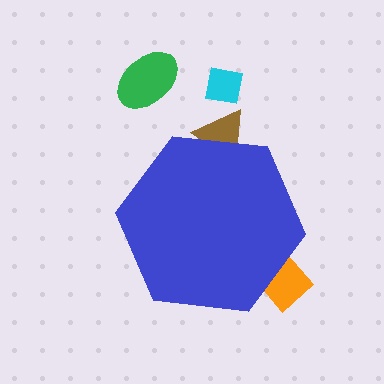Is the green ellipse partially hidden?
No, the green ellipse is fully visible.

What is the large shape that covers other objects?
A blue hexagon.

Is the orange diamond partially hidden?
Yes, the orange diamond is partially hidden behind the blue hexagon.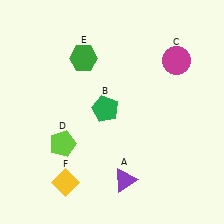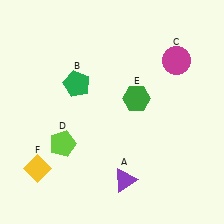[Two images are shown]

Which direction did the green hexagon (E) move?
The green hexagon (E) moved right.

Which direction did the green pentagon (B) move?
The green pentagon (B) moved left.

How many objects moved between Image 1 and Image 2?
3 objects moved between the two images.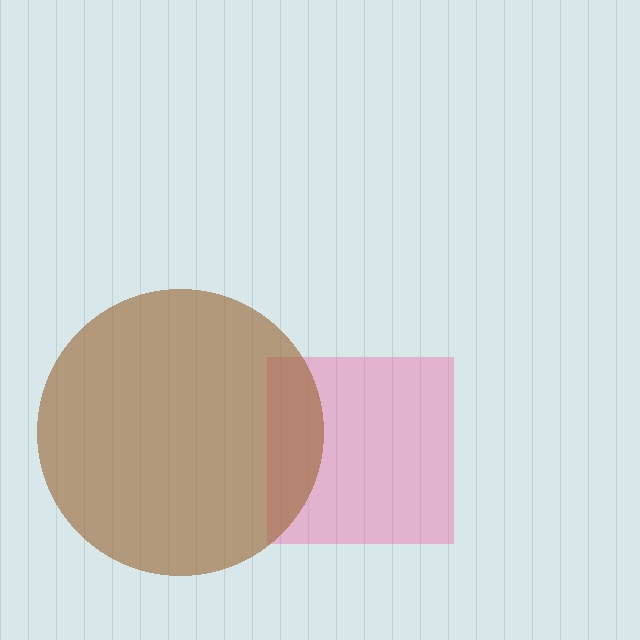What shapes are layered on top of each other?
The layered shapes are: a pink square, a brown circle.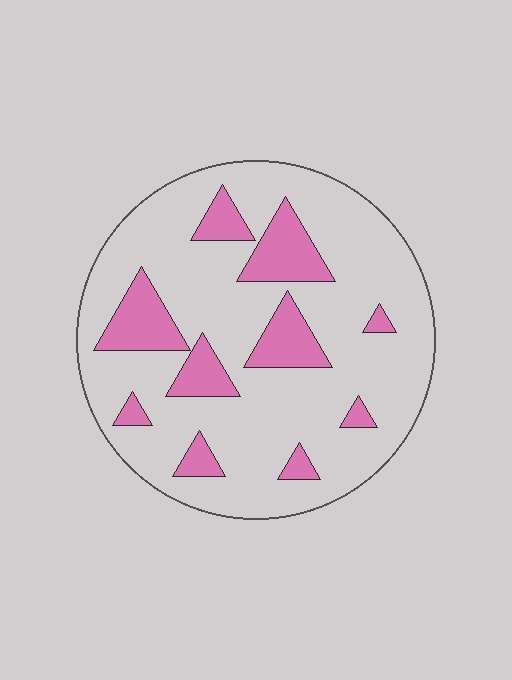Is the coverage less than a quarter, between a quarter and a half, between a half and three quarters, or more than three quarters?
Less than a quarter.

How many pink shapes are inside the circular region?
10.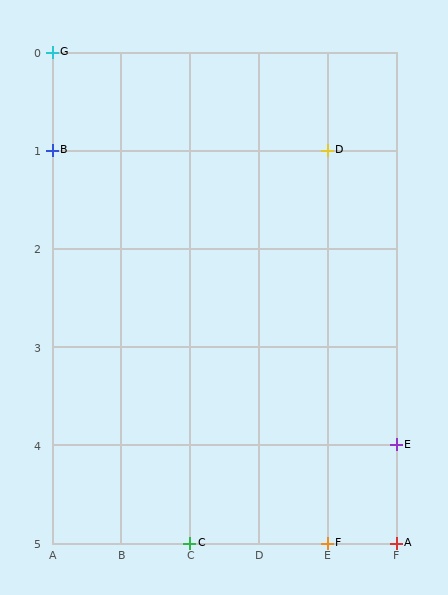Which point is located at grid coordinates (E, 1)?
Point D is at (E, 1).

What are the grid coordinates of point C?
Point C is at grid coordinates (C, 5).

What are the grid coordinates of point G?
Point G is at grid coordinates (A, 0).